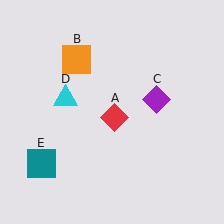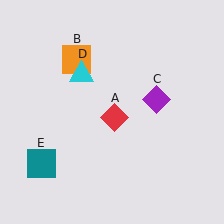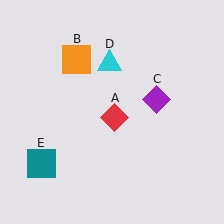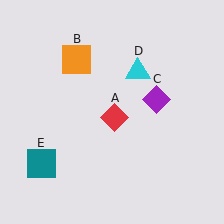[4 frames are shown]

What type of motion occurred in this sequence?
The cyan triangle (object D) rotated clockwise around the center of the scene.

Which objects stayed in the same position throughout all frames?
Red diamond (object A) and orange square (object B) and purple diamond (object C) and teal square (object E) remained stationary.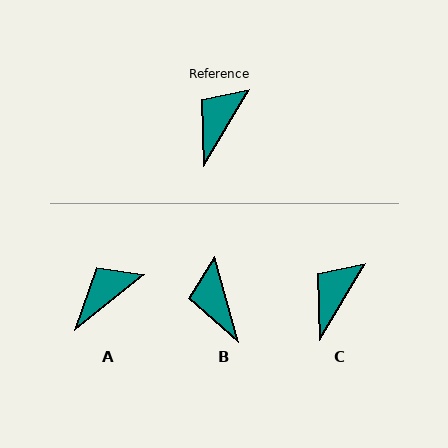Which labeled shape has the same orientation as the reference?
C.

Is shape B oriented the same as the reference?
No, it is off by about 47 degrees.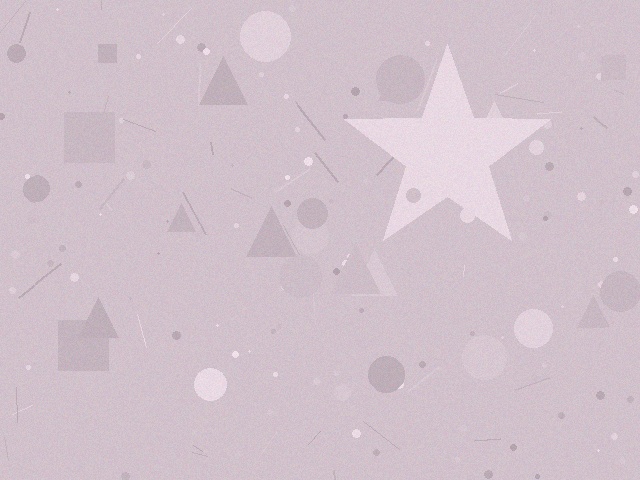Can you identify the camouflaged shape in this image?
The camouflaged shape is a star.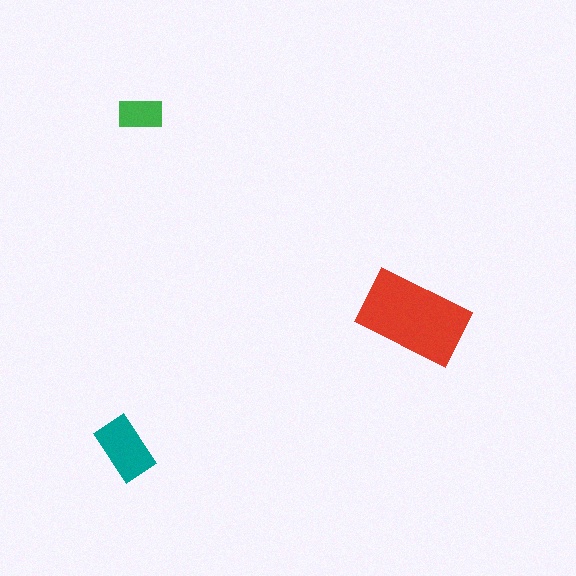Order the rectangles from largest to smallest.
the red one, the teal one, the green one.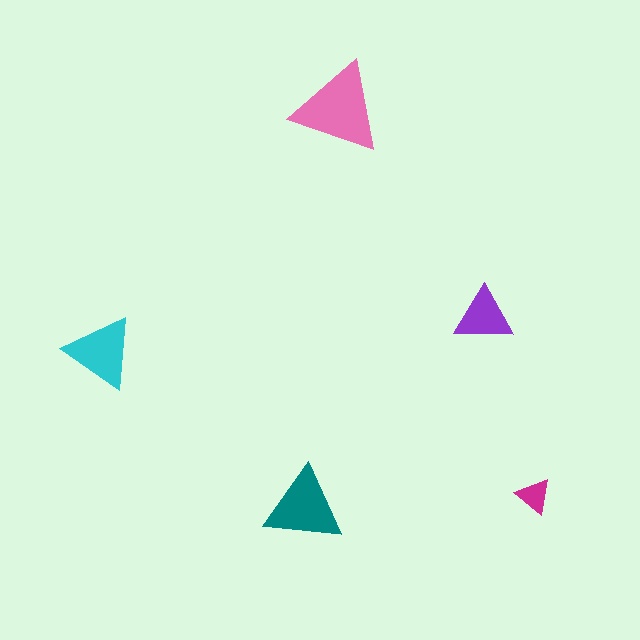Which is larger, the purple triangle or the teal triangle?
The teal one.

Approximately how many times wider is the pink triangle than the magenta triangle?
About 2.5 times wider.